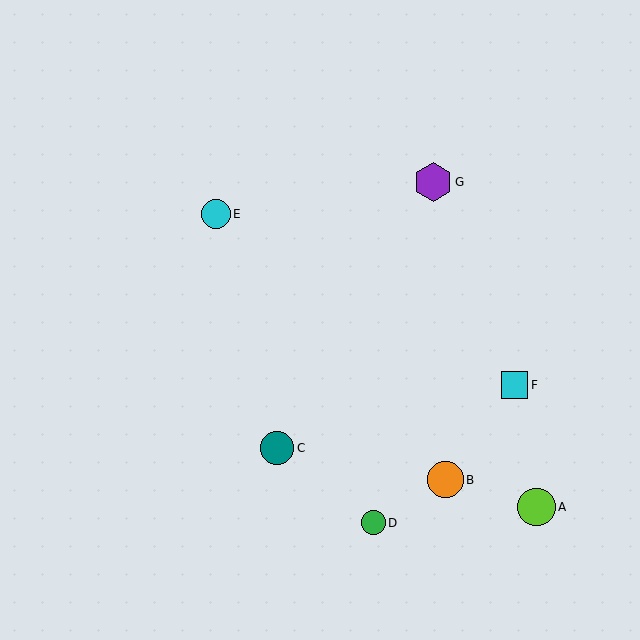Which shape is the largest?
The purple hexagon (labeled G) is the largest.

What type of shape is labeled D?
Shape D is a green circle.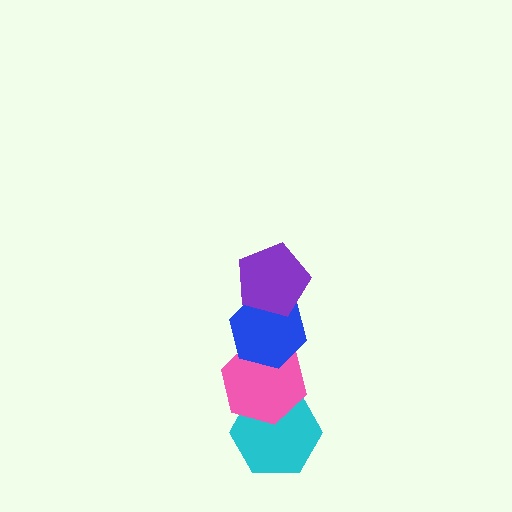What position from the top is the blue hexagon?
The blue hexagon is 2nd from the top.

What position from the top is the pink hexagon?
The pink hexagon is 3rd from the top.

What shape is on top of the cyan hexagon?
The pink hexagon is on top of the cyan hexagon.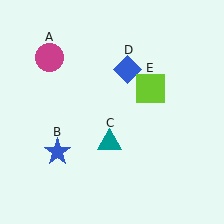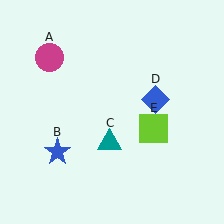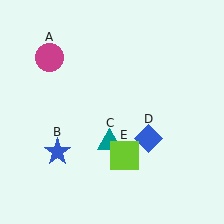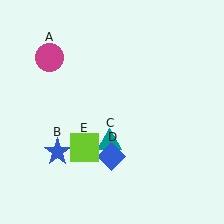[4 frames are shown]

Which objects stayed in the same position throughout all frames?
Magenta circle (object A) and blue star (object B) and teal triangle (object C) remained stationary.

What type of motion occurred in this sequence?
The blue diamond (object D), lime square (object E) rotated clockwise around the center of the scene.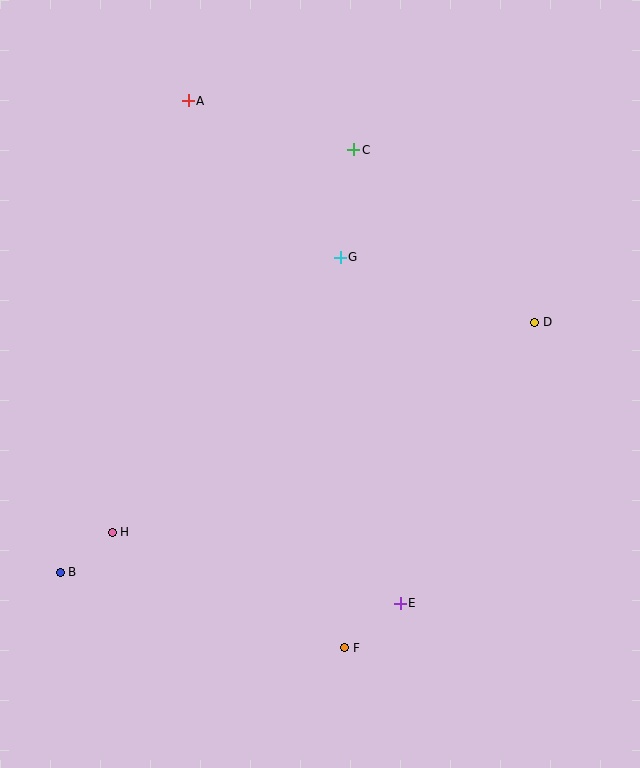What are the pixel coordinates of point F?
Point F is at (345, 648).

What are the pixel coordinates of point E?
Point E is at (400, 603).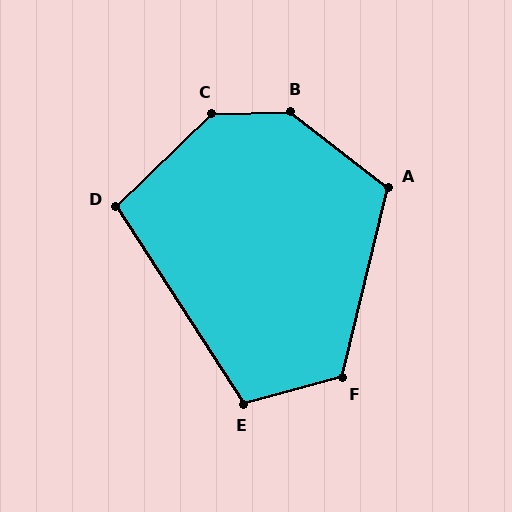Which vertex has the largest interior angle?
B, at approximately 140 degrees.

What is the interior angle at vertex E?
Approximately 108 degrees (obtuse).